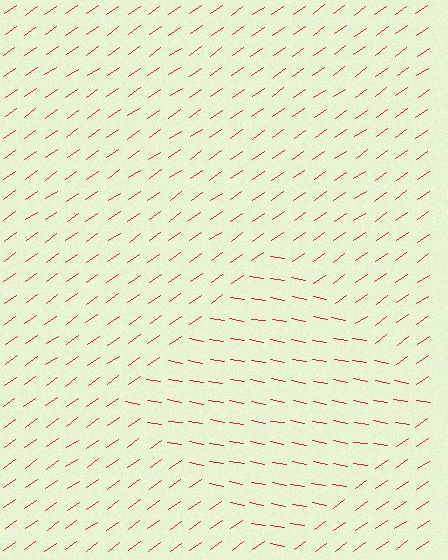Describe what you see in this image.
The image is filled with small red line segments. A diamond region in the image has lines oriented differently from the surrounding lines, creating a visible texture boundary.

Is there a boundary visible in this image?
Yes, there is a texture boundary formed by a change in line orientation.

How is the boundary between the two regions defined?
The boundary is defined purely by a change in line orientation (approximately 45 degrees difference). All lines are the same color and thickness.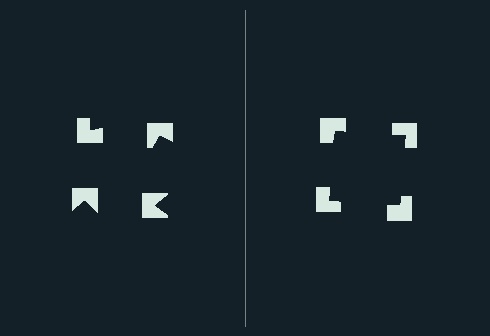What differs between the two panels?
The notched squares are positioned identically on both sides; only the wedge orientations differ. On the right they align to a square; on the left they are misaligned.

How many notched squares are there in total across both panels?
8 — 4 on each side.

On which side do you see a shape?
An illusory square appears on the right side. On the left side the wedge cuts are rotated, so no coherent shape forms.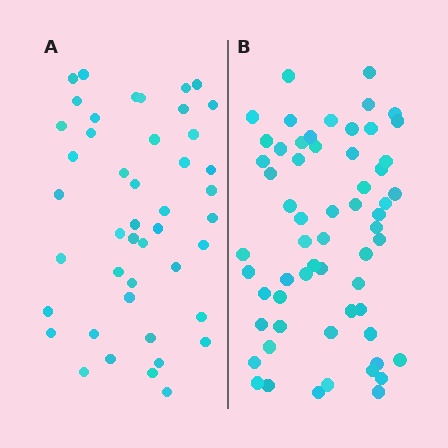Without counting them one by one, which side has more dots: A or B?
Region B (the right region) has more dots.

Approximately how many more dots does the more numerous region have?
Region B has approximately 15 more dots than region A.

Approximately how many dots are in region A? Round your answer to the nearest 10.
About 40 dots. (The exact count is 45, which rounds to 40.)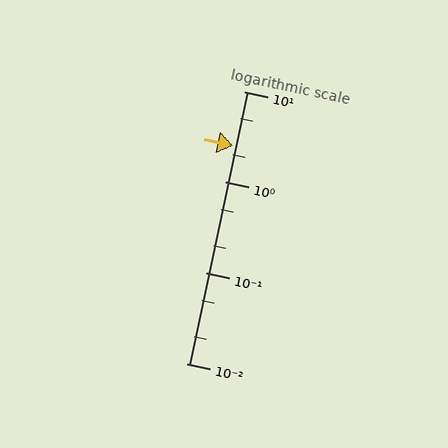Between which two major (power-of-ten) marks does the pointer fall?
The pointer is between 1 and 10.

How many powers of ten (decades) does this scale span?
The scale spans 3 decades, from 0.01 to 10.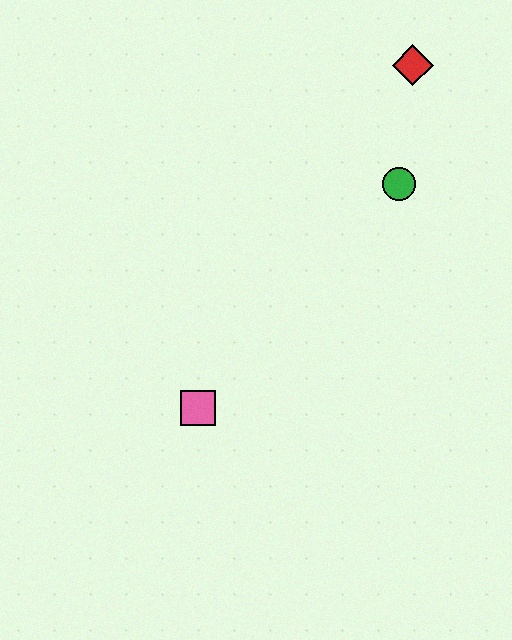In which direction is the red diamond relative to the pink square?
The red diamond is above the pink square.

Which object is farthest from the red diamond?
The pink square is farthest from the red diamond.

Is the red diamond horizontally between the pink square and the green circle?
No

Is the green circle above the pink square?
Yes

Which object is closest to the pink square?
The green circle is closest to the pink square.